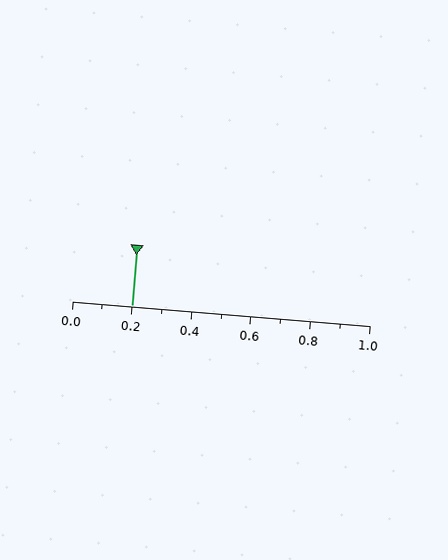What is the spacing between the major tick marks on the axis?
The major ticks are spaced 0.2 apart.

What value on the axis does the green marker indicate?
The marker indicates approximately 0.2.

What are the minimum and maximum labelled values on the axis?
The axis runs from 0.0 to 1.0.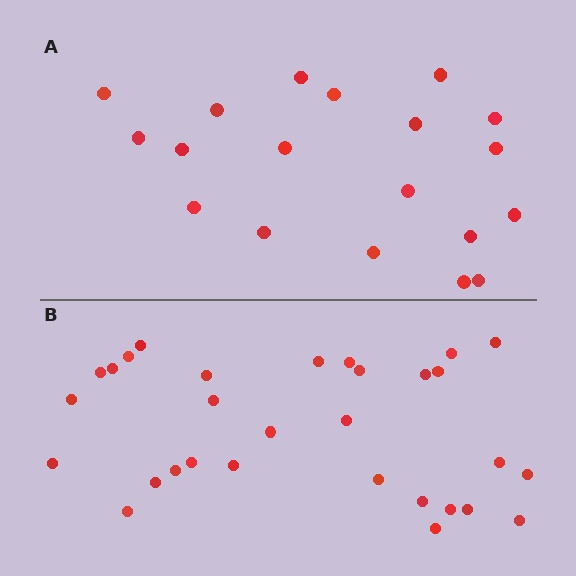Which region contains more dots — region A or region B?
Region B (the bottom region) has more dots.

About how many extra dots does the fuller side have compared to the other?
Region B has roughly 12 or so more dots than region A.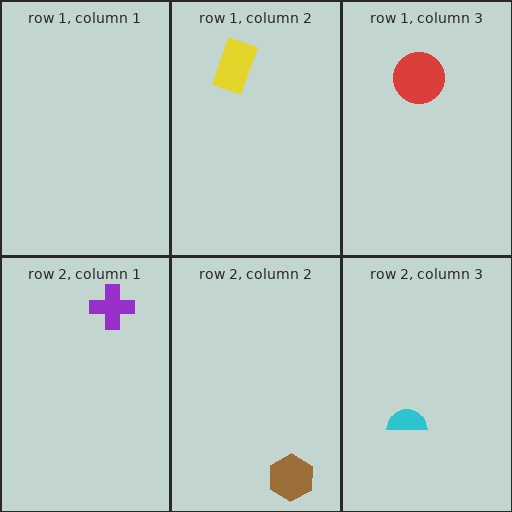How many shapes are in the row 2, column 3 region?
1.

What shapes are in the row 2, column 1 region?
The purple cross.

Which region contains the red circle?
The row 1, column 3 region.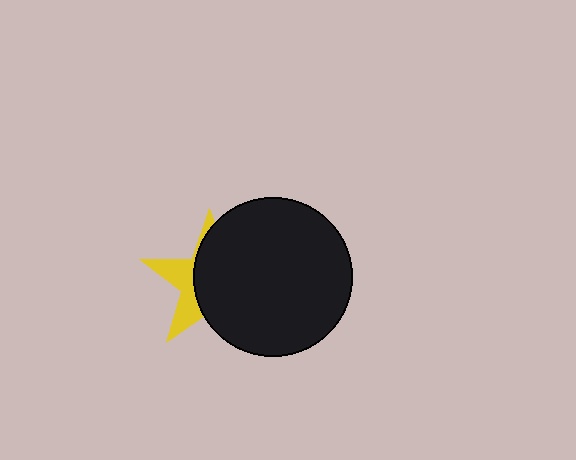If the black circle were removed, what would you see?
You would see the complete yellow star.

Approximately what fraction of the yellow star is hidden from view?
Roughly 65% of the yellow star is hidden behind the black circle.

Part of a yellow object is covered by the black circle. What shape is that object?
It is a star.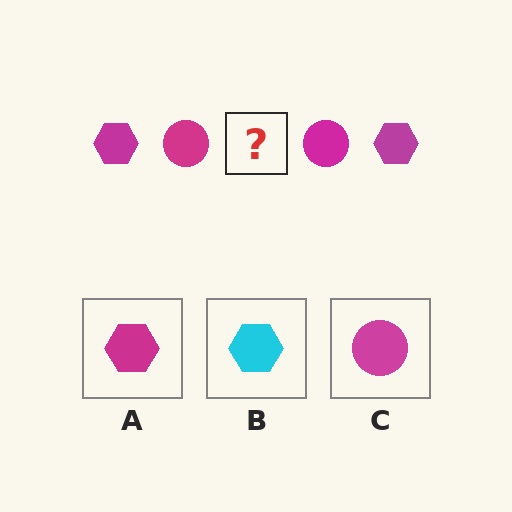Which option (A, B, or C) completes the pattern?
A.